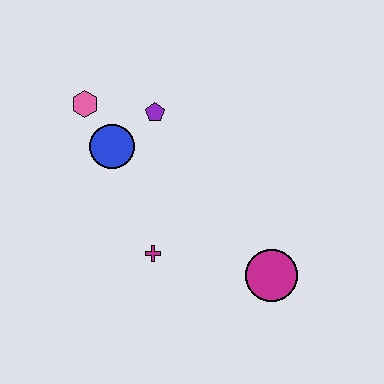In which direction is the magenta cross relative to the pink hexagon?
The magenta cross is below the pink hexagon.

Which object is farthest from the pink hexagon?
The magenta circle is farthest from the pink hexagon.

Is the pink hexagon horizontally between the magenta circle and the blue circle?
No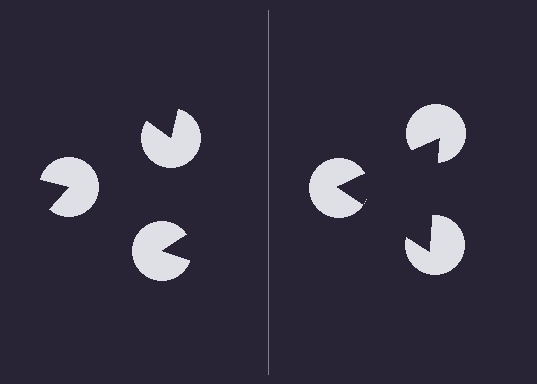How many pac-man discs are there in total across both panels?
6 — 3 on each side.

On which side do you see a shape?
An illusory triangle appears on the right side. On the left side the wedge cuts are rotated, so no coherent shape forms.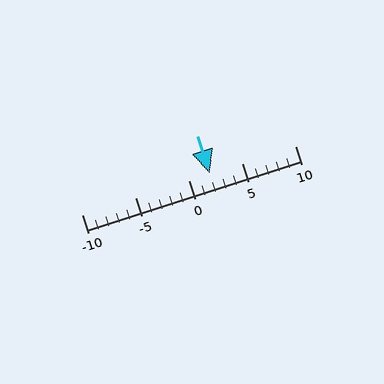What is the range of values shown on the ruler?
The ruler shows values from -10 to 10.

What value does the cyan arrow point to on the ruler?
The cyan arrow points to approximately 2.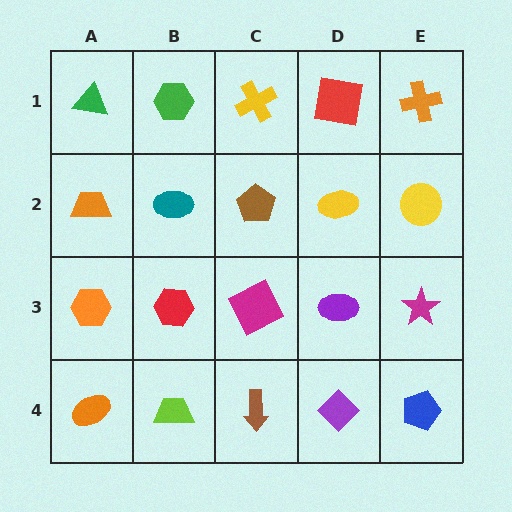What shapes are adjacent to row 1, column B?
A teal ellipse (row 2, column B), a green triangle (row 1, column A), a yellow cross (row 1, column C).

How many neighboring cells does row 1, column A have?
2.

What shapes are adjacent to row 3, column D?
A yellow ellipse (row 2, column D), a purple diamond (row 4, column D), a magenta square (row 3, column C), a magenta star (row 3, column E).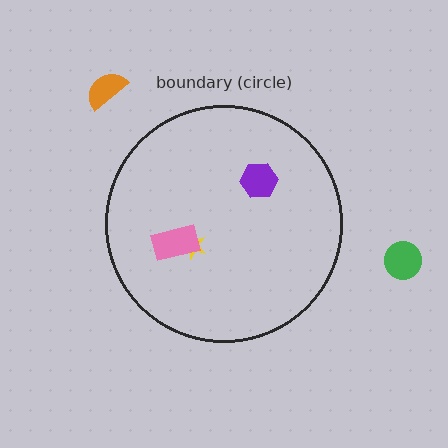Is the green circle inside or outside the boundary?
Outside.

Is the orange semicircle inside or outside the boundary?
Outside.